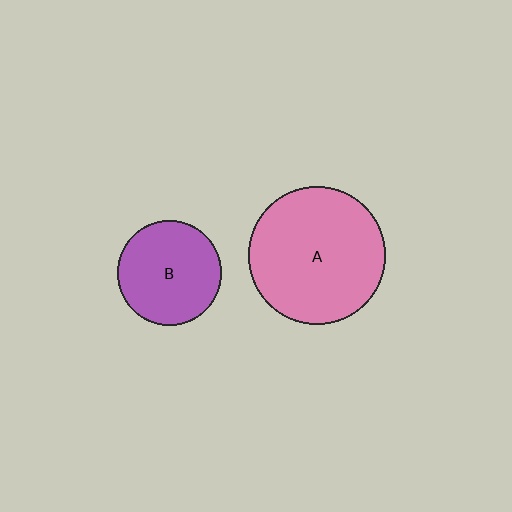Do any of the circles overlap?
No, none of the circles overlap.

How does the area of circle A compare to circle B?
Approximately 1.7 times.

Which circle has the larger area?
Circle A (pink).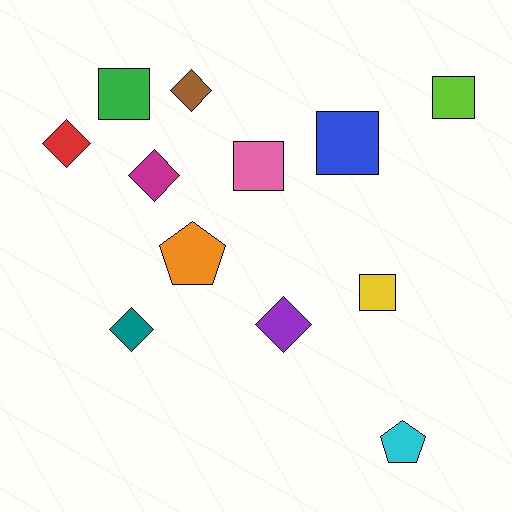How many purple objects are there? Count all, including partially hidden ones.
There is 1 purple object.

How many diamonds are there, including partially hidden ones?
There are 5 diamonds.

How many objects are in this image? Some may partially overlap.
There are 12 objects.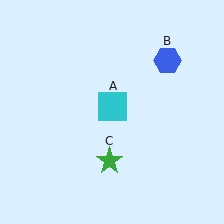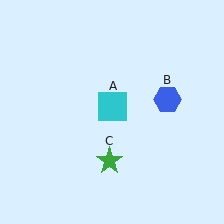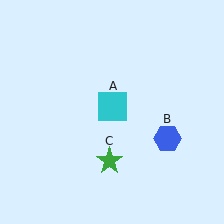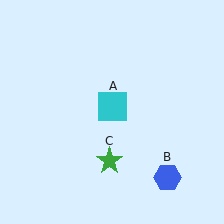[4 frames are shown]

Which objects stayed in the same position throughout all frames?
Cyan square (object A) and green star (object C) remained stationary.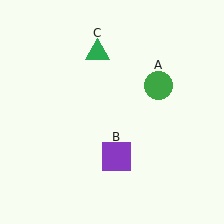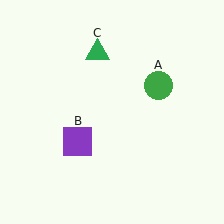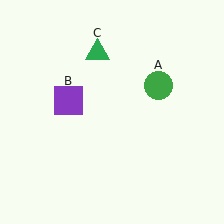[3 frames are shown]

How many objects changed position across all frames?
1 object changed position: purple square (object B).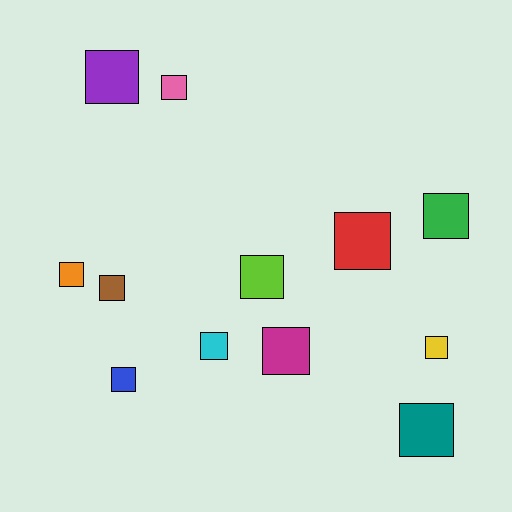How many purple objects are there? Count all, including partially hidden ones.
There is 1 purple object.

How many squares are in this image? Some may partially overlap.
There are 12 squares.